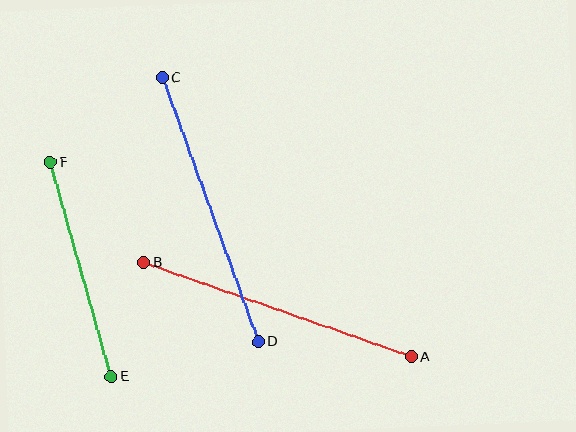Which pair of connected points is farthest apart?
Points A and B are farthest apart.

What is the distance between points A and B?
The distance is approximately 284 pixels.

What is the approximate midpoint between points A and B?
The midpoint is at approximately (277, 310) pixels.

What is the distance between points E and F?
The distance is approximately 223 pixels.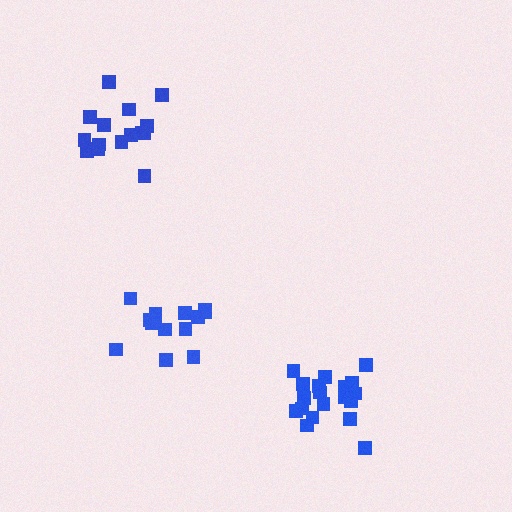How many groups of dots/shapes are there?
There are 3 groups.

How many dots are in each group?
Group 1: 14 dots, Group 2: 15 dots, Group 3: 19 dots (48 total).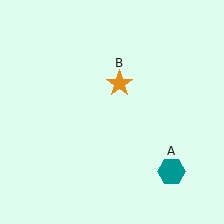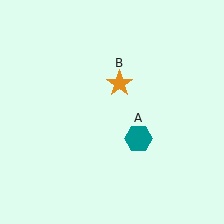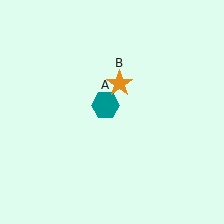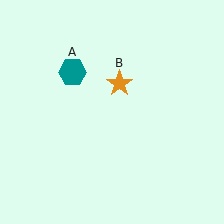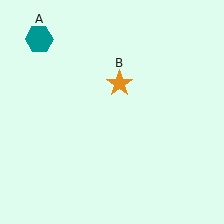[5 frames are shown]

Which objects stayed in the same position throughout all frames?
Orange star (object B) remained stationary.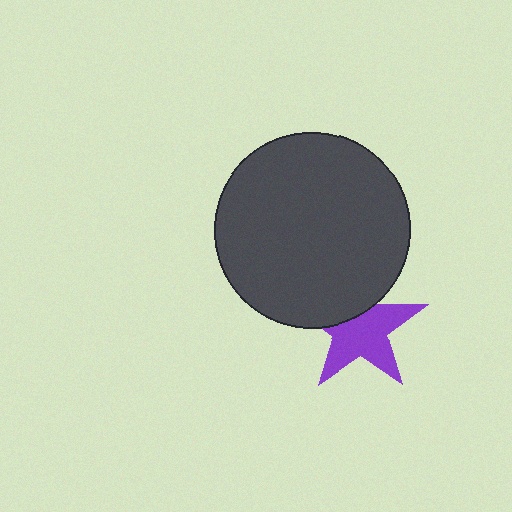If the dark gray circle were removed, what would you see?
You would see the complete purple star.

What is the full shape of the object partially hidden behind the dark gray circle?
The partially hidden object is a purple star.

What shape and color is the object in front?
The object in front is a dark gray circle.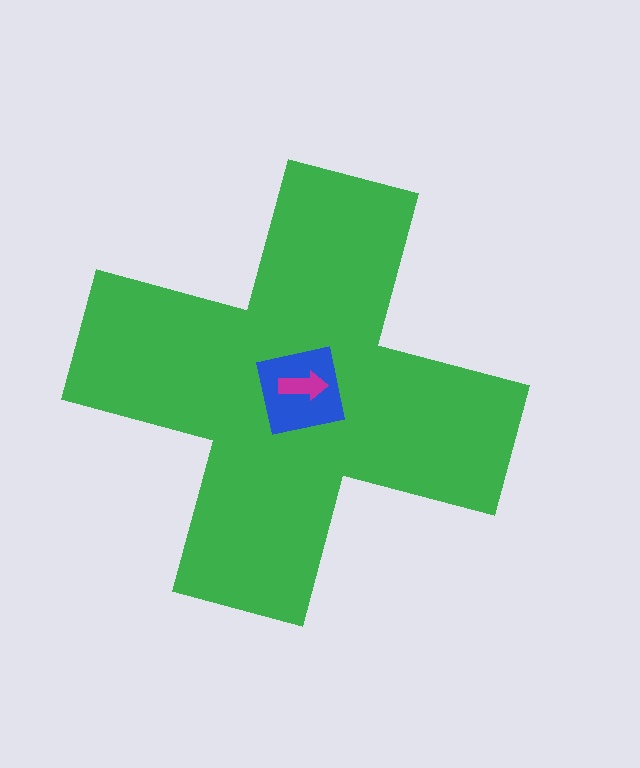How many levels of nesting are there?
3.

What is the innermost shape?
The magenta arrow.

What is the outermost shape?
The green cross.